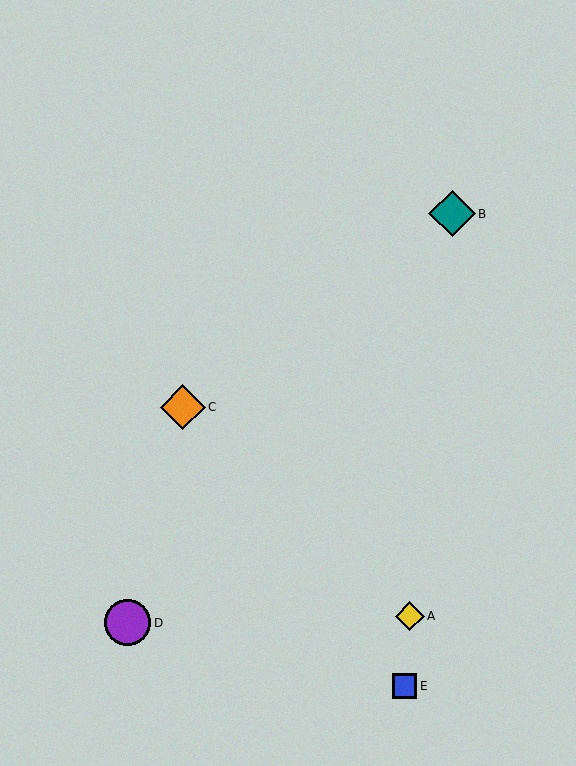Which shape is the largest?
The teal diamond (labeled B) is the largest.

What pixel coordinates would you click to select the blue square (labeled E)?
Click at (405, 686) to select the blue square E.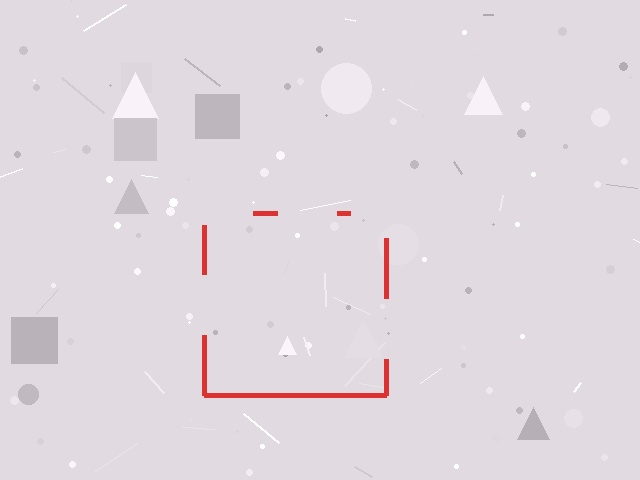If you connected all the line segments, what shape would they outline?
They would outline a square.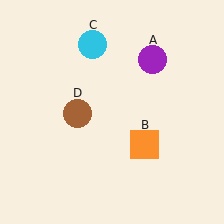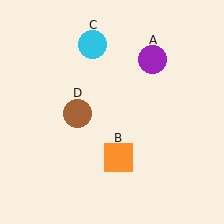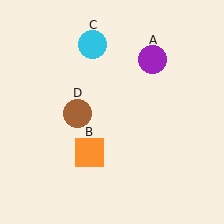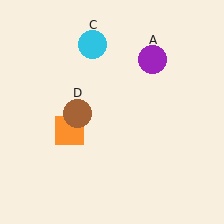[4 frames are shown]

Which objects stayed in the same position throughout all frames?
Purple circle (object A) and cyan circle (object C) and brown circle (object D) remained stationary.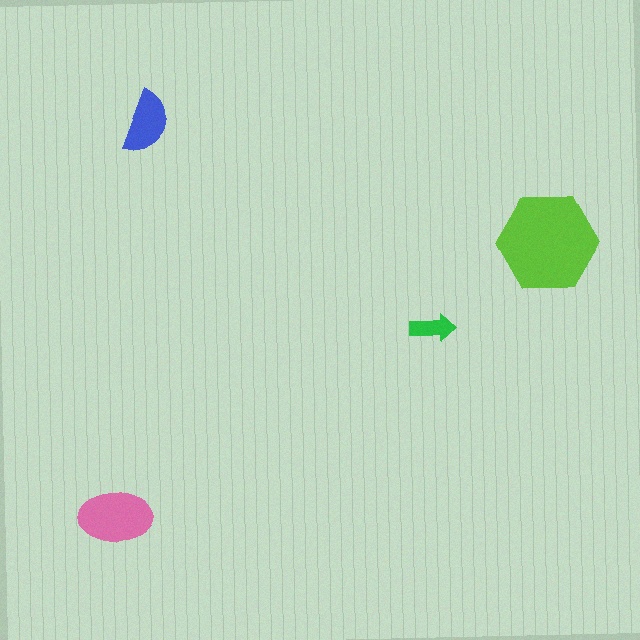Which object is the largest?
The lime hexagon.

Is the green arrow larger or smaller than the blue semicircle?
Smaller.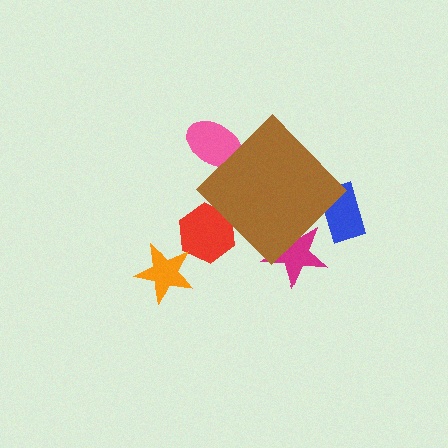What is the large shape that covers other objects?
A brown diamond.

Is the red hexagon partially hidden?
Yes, the red hexagon is partially hidden behind the brown diamond.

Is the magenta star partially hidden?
Yes, the magenta star is partially hidden behind the brown diamond.